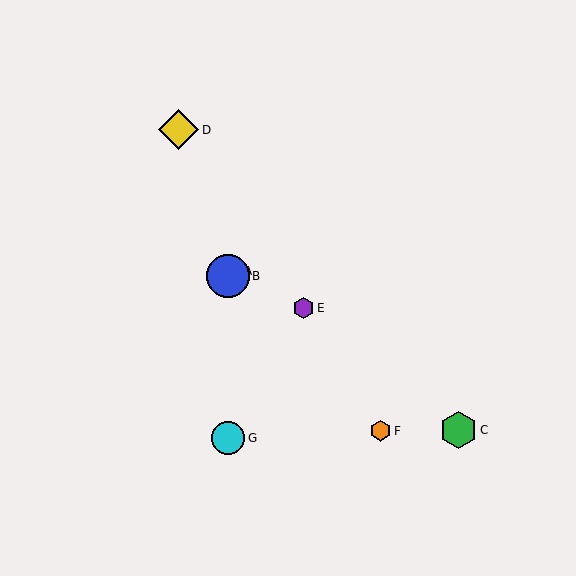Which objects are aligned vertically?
Objects A, B, G are aligned vertically.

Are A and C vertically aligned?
No, A is at x≈228 and C is at x≈459.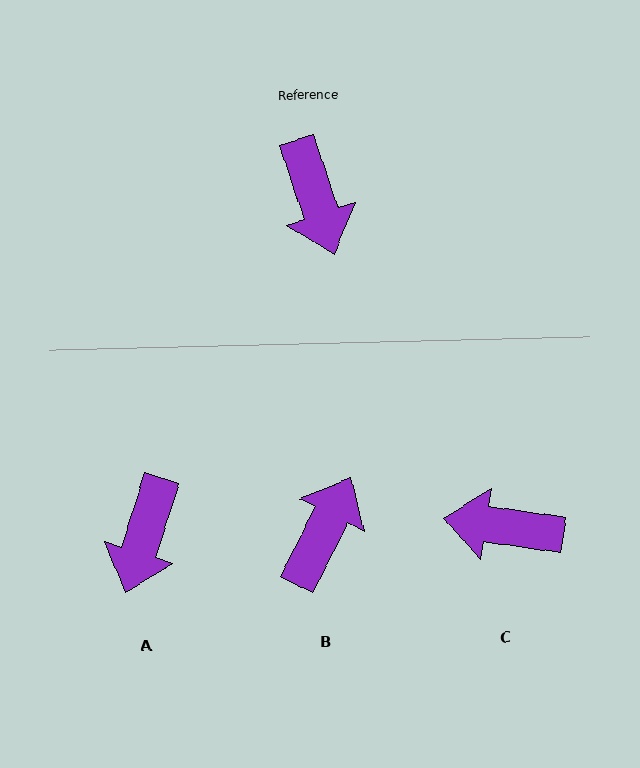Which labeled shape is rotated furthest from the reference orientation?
B, about 135 degrees away.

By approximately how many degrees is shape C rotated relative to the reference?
Approximately 117 degrees clockwise.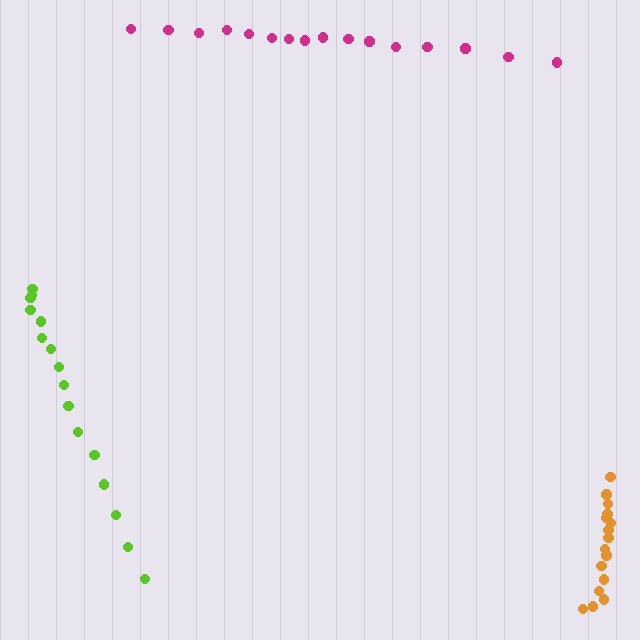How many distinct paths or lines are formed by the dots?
There are 3 distinct paths.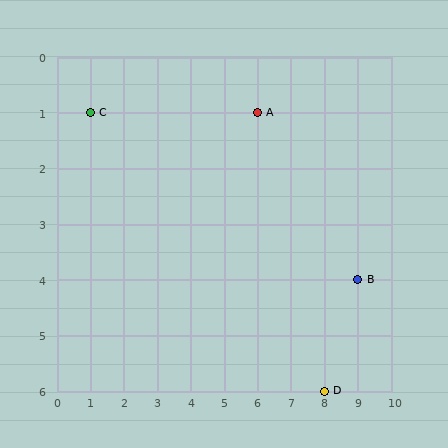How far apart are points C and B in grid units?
Points C and B are 8 columns and 3 rows apart (about 8.5 grid units diagonally).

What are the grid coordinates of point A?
Point A is at grid coordinates (6, 1).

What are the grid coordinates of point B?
Point B is at grid coordinates (9, 4).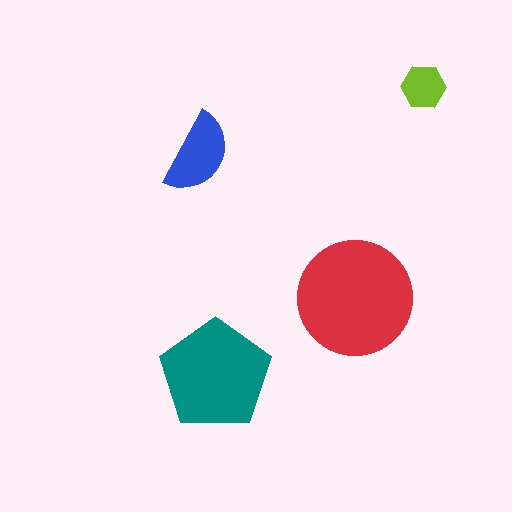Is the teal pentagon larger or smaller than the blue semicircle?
Larger.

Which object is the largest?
The red circle.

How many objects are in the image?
There are 4 objects in the image.